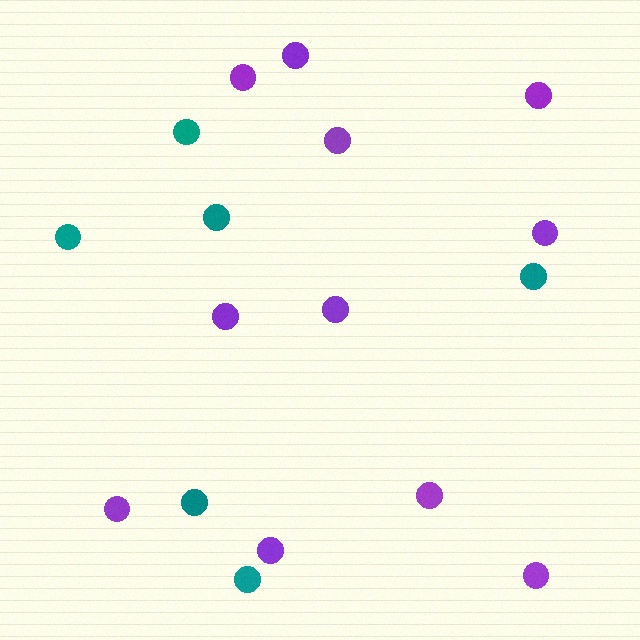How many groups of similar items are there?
There are 2 groups: one group of purple circles (11) and one group of teal circles (6).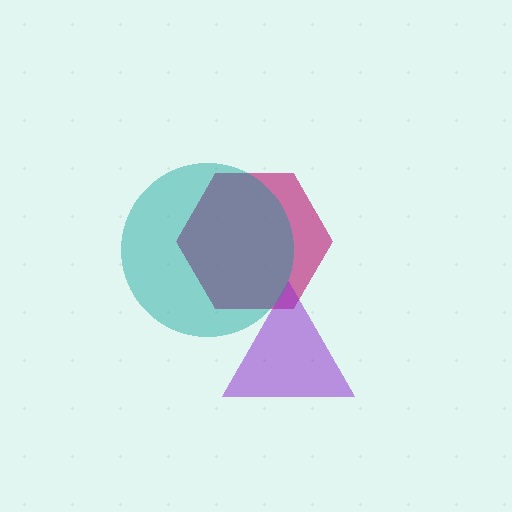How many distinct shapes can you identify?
There are 3 distinct shapes: a magenta hexagon, a purple triangle, a teal circle.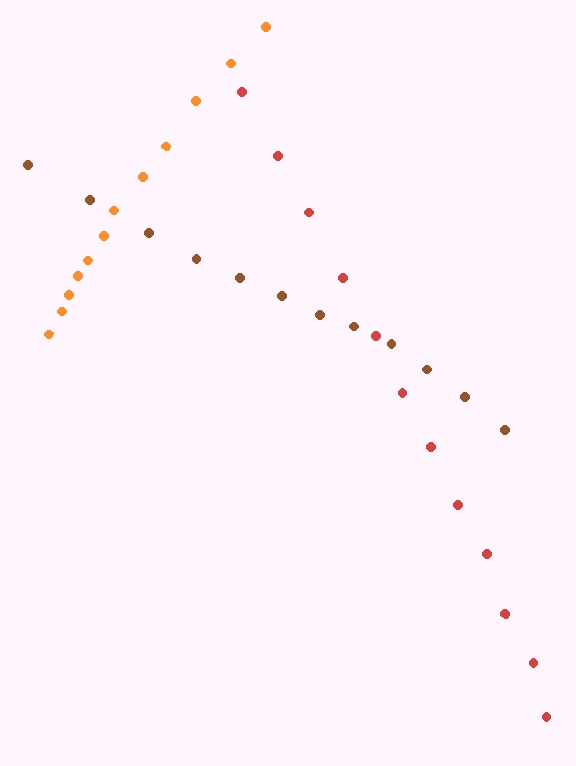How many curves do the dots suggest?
There are 3 distinct paths.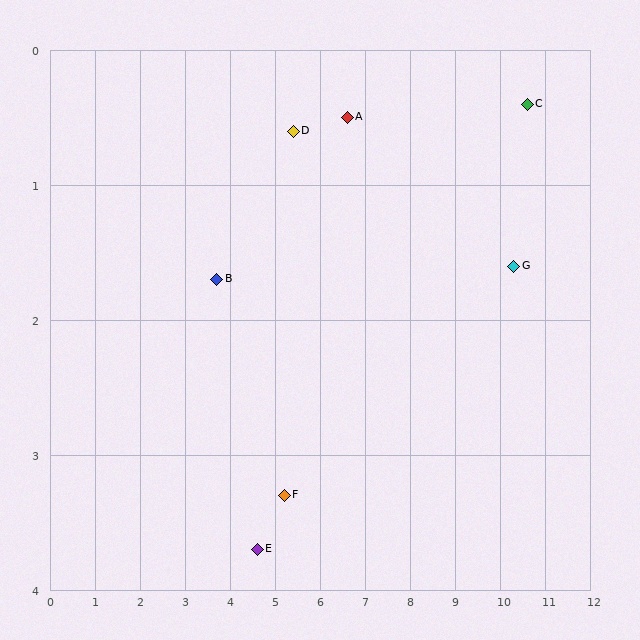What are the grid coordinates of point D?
Point D is at approximately (5.4, 0.6).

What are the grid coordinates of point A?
Point A is at approximately (6.6, 0.5).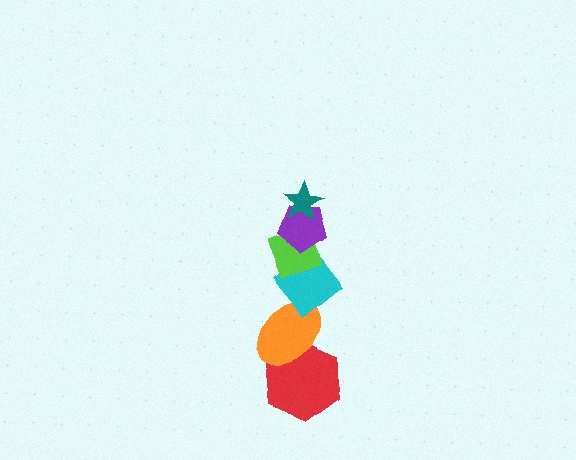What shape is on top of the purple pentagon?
The teal star is on top of the purple pentagon.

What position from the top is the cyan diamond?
The cyan diamond is 4th from the top.